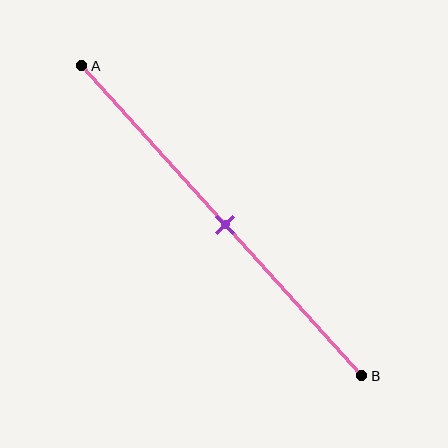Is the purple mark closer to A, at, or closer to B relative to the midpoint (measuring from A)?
The purple mark is approximately at the midpoint of segment AB.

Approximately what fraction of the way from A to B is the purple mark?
The purple mark is approximately 50% of the way from A to B.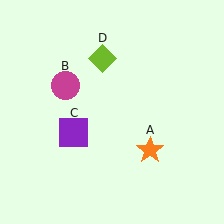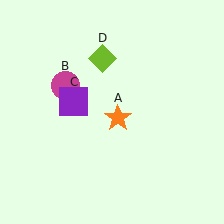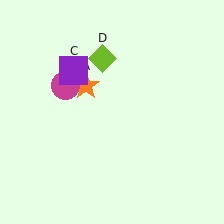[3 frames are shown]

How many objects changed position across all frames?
2 objects changed position: orange star (object A), purple square (object C).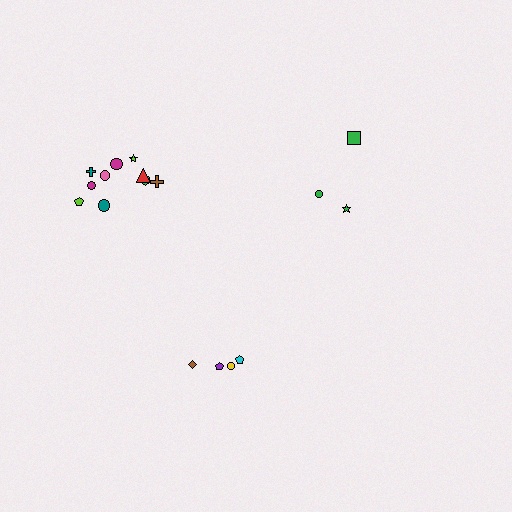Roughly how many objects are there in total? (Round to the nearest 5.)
Roughly 15 objects in total.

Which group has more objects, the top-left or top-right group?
The top-left group.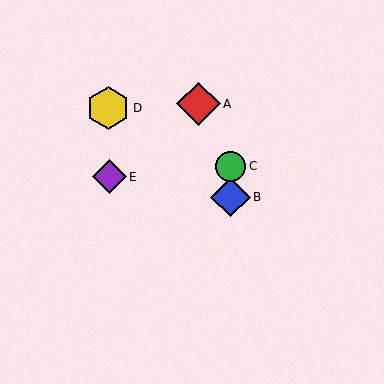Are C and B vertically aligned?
Yes, both are at x≈230.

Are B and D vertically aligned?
No, B is at x≈230 and D is at x≈108.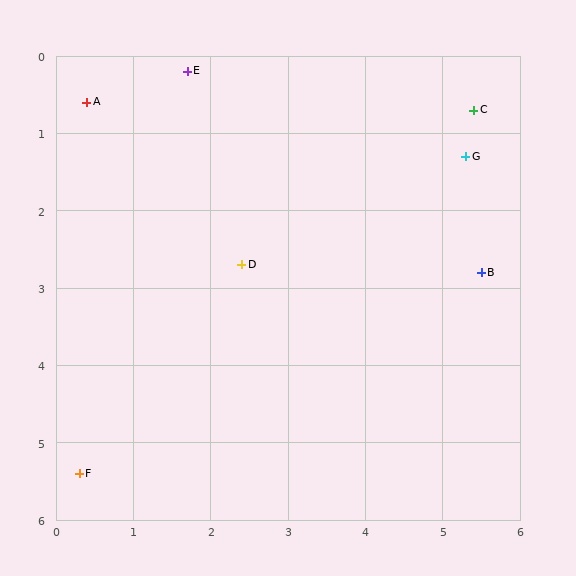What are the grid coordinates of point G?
Point G is at approximately (5.3, 1.3).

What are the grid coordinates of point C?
Point C is at approximately (5.4, 0.7).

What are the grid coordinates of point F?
Point F is at approximately (0.3, 5.4).